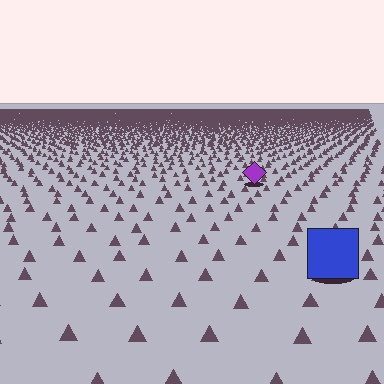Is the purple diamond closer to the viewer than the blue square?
No. The blue square is closer — you can tell from the texture gradient: the ground texture is coarser near it.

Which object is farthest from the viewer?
The purple diamond is farthest from the viewer. It appears smaller and the ground texture around it is denser.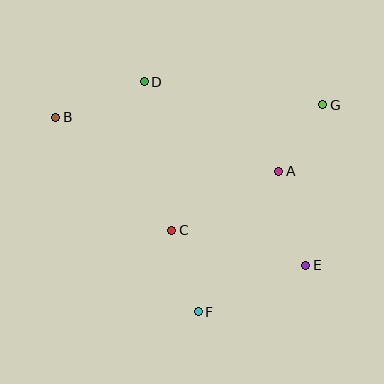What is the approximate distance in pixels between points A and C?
The distance between A and C is approximately 122 pixels.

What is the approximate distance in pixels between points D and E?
The distance between D and E is approximately 245 pixels.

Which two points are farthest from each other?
Points B and E are farthest from each other.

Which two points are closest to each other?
Points A and G are closest to each other.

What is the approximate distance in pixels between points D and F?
The distance between D and F is approximately 237 pixels.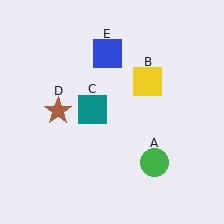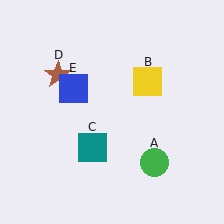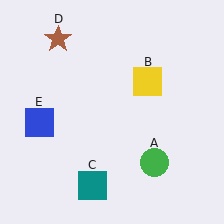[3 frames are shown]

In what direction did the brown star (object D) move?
The brown star (object D) moved up.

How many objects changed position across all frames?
3 objects changed position: teal square (object C), brown star (object D), blue square (object E).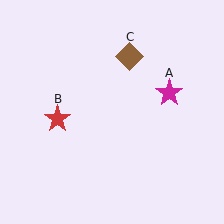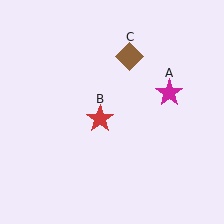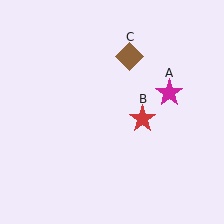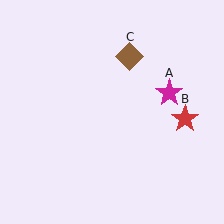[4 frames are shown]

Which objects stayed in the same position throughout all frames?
Magenta star (object A) and brown diamond (object C) remained stationary.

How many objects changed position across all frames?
1 object changed position: red star (object B).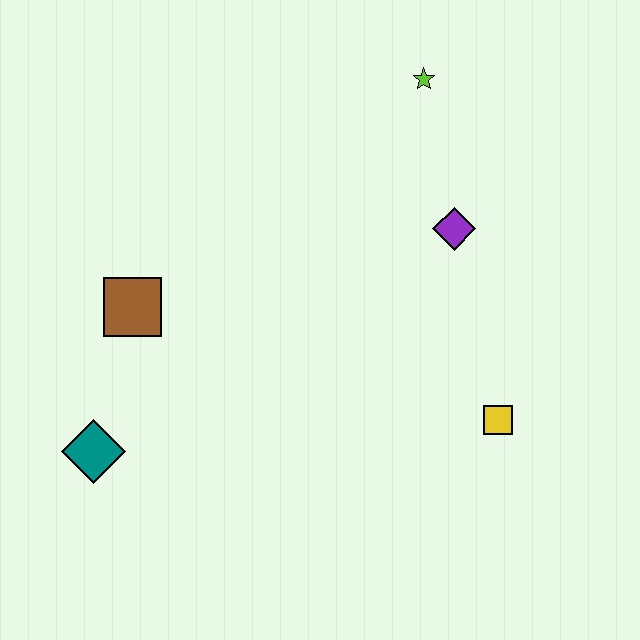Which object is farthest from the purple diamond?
The teal diamond is farthest from the purple diamond.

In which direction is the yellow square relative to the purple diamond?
The yellow square is below the purple diamond.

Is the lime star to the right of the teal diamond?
Yes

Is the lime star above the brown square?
Yes